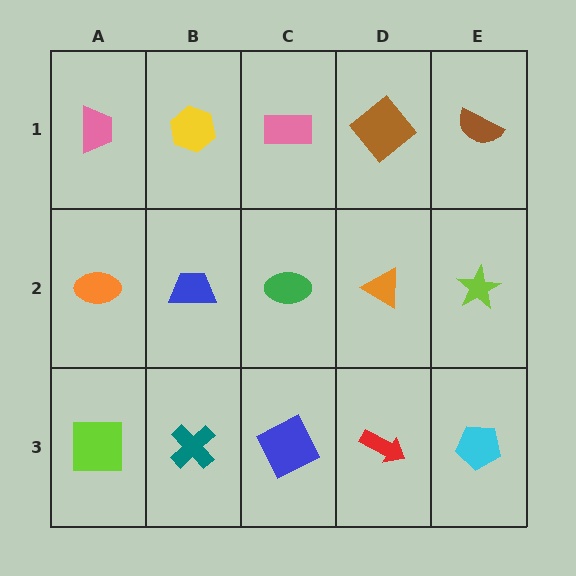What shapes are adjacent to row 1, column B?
A blue trapezoid (row 2, column B), a pink trapezoid (row 1, column A), a pink rectangle (row 1, column C).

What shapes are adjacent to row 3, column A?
An orange ellipse (row 2, column A), a teal cross (row 3, column B).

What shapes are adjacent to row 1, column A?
An orange ellipse (row 2, column A), a yellow hexagon (row 1, column B).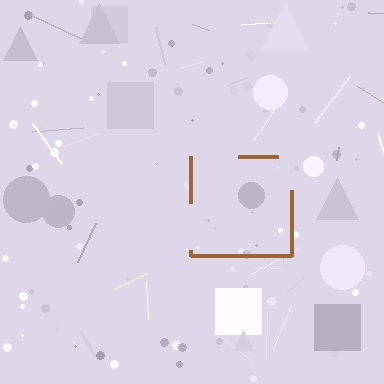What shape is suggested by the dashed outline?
The dashed outline suggests a square.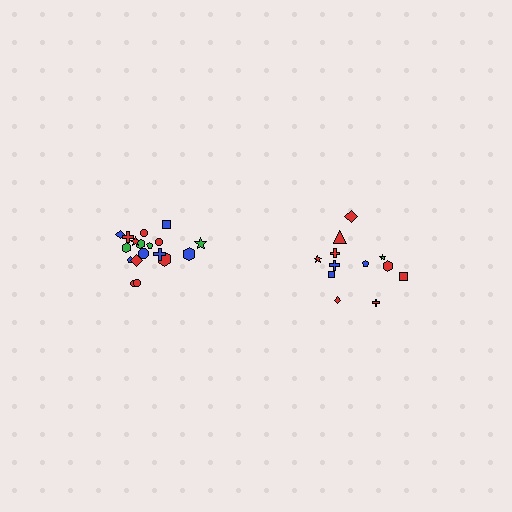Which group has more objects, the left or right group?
The left group.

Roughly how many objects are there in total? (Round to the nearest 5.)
Roughly 30 objects in total.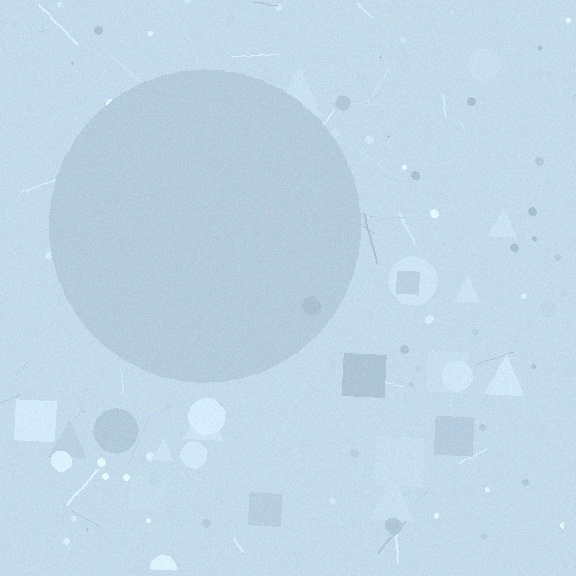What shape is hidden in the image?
A circle is hidden in the image.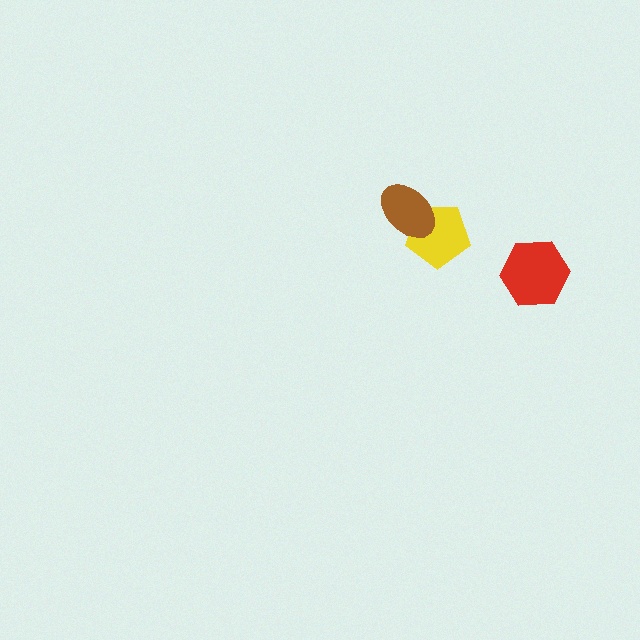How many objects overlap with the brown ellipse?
1 object overlaps with the brown ellipse.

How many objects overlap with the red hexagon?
0 objects overlap with the red hexagon.